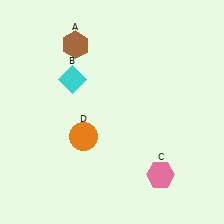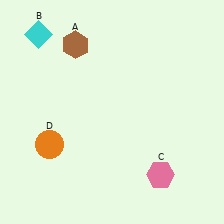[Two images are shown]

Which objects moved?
The objects that moved are: the cyan diamond (B), the orange circle (D).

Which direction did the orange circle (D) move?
The orange circle (D) moved left.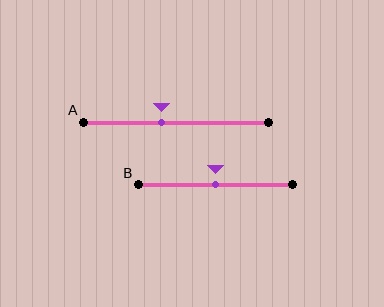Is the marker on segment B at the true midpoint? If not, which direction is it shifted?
Yes, the marker on segment B is at the true midpoint.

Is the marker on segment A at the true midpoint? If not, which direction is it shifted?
No, the marker on segment A is shifted to the left by about 8% of the segment length.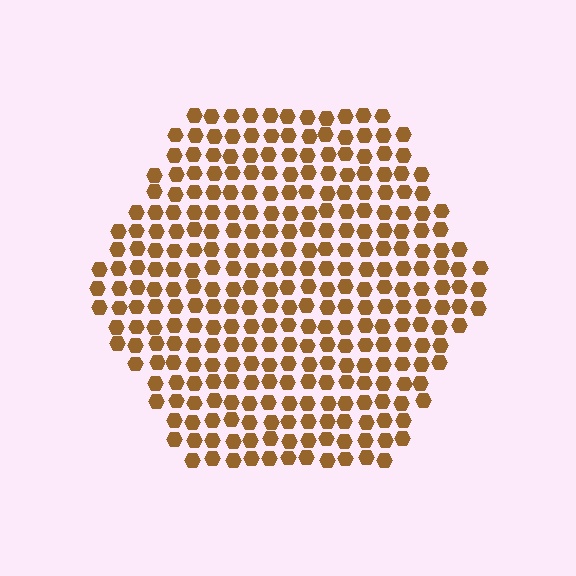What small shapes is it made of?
It is made of small hexagons.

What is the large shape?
The large shape is a hexagon.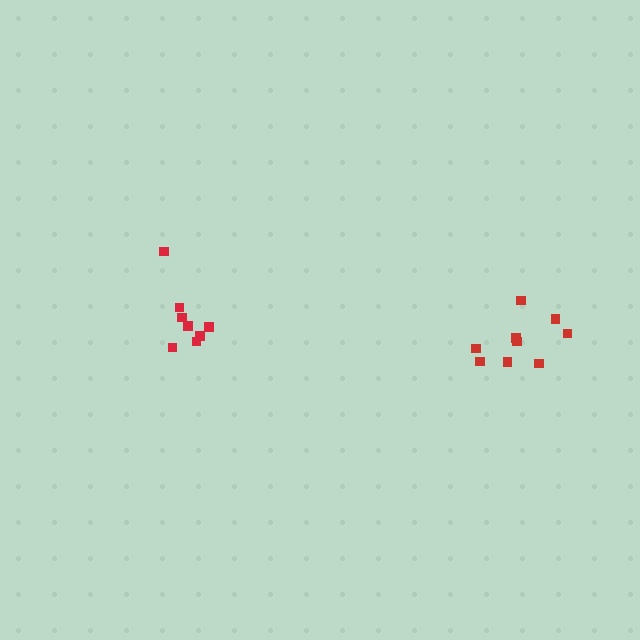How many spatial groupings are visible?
There are 2 spatial groupings.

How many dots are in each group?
Group 1: 8 dots, Group 2: 9 dots (17 total).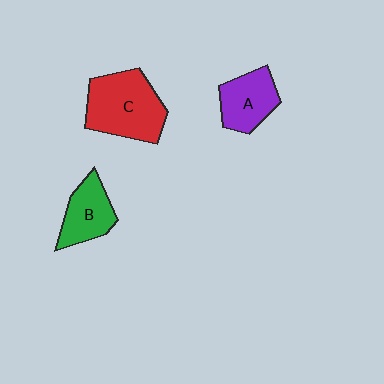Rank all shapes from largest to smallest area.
From largest to smallest: C (red), A (purple), B (green).